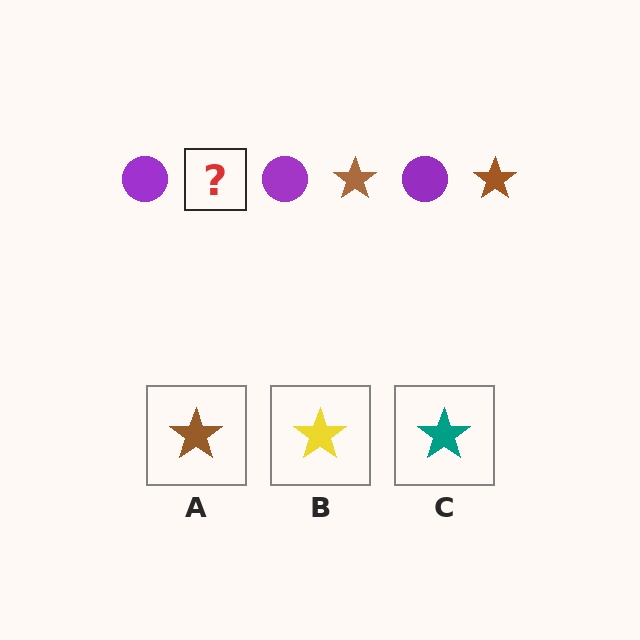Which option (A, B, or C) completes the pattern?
A.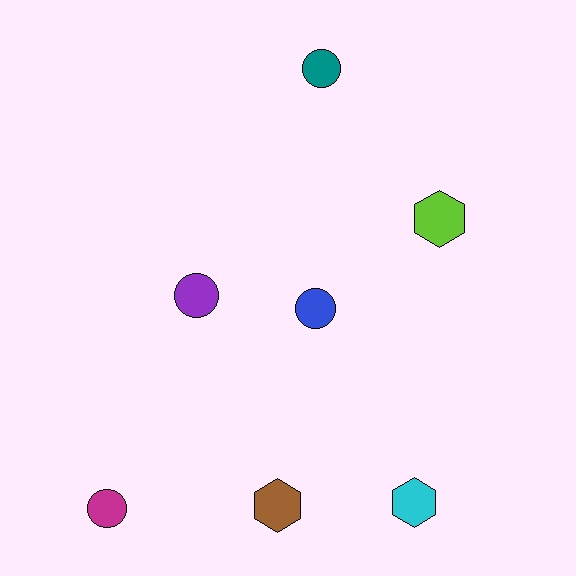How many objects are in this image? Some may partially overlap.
There are 7 objects.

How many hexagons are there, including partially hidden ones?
There are 3 hexagons.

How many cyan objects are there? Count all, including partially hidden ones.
There is 1 cyan object.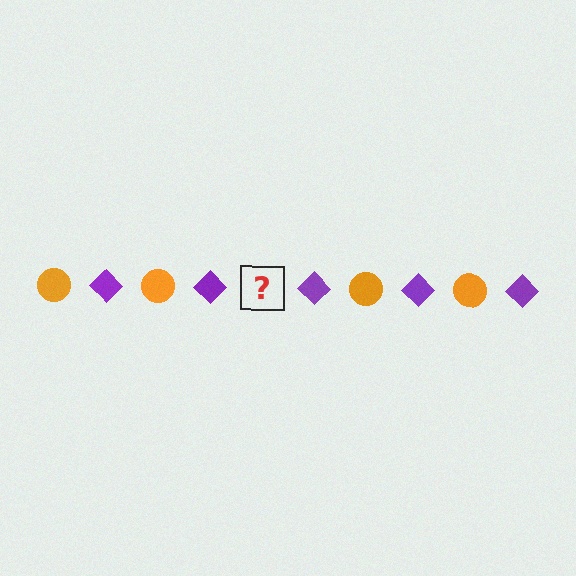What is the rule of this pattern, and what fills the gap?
The rule is that the pattern alternates between orange circle and purple diamond. The gap should be filled with an orange circle.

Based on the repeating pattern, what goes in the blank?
The blank should be an orange circle.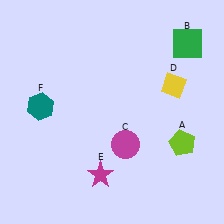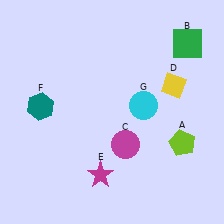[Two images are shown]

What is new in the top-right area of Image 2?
A cyan circle (G) was added in the top-right area of Image 2.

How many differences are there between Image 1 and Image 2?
There is 1 difference between the two images.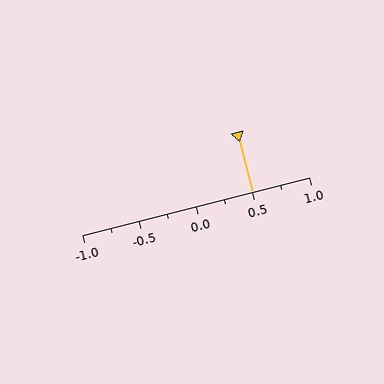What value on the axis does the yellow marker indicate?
The marker indicates approximately 0.5.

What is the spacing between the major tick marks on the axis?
The major ticks are spaced 0.5 apart.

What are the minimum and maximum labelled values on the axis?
The axis runs from -1.0 to 1.0.